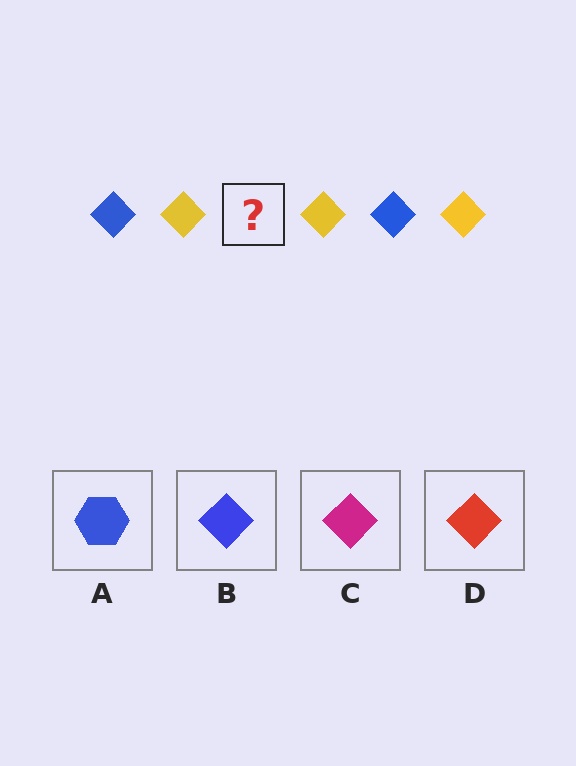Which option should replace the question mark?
Option B.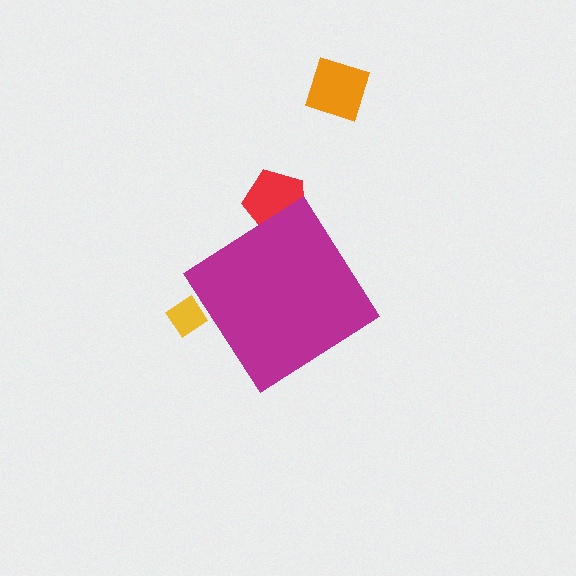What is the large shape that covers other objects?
A magenta diamond.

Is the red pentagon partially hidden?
Yes, the red pentagon is partially hidden behind the magenta diamond.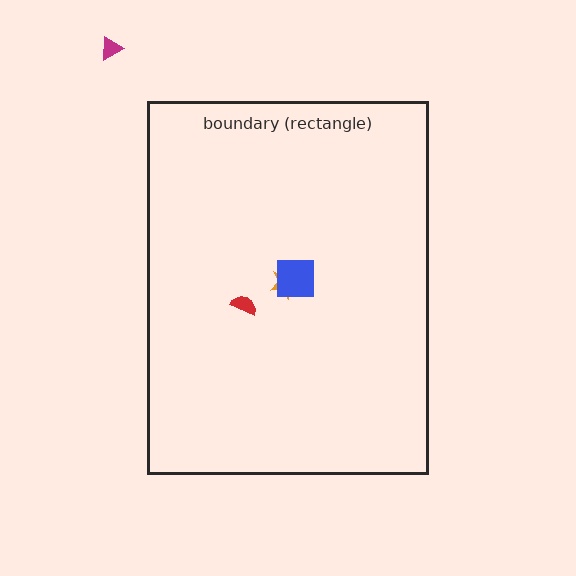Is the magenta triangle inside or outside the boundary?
Outside.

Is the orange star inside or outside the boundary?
Inside.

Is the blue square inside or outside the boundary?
Inside.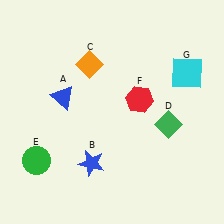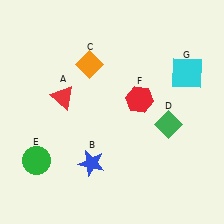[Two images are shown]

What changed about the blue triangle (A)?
In Image 1, A is blue. In Image 2, it changed to red.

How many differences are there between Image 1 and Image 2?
There is 1 difference between the two images.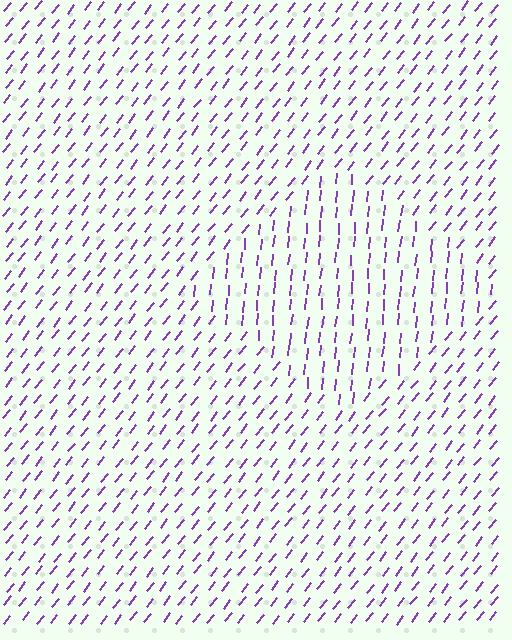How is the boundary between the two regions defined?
The boundary is defined purely by a change in line orientation (approximately 33 degrees difference). All lines are the same color and thickness.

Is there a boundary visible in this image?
Yes, there is a texture boundary formed by a change in line orientation.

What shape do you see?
I see a diamond.